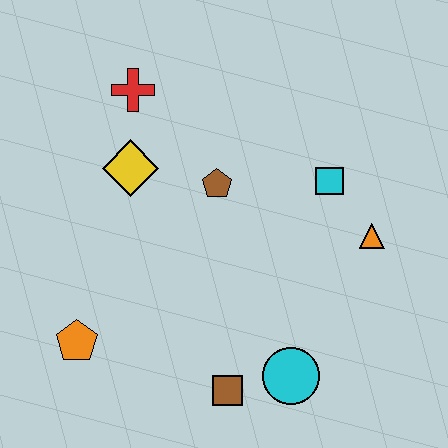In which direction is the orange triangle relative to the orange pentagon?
The orange triangle is to the right of the orange pentagon.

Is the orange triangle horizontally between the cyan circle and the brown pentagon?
No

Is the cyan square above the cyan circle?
Yes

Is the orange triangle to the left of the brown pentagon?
No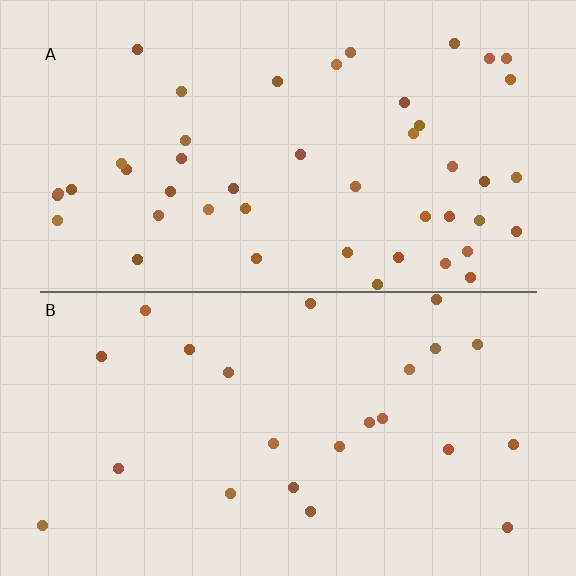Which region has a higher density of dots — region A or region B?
A (the top).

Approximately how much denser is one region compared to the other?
Approximately 1.9× — region A over region B.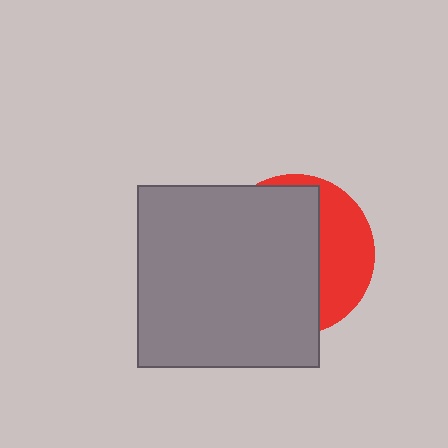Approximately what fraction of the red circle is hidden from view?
Roughly 66% of the red circle is hidden behind the gray square.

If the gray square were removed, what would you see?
You would see the complete red circle.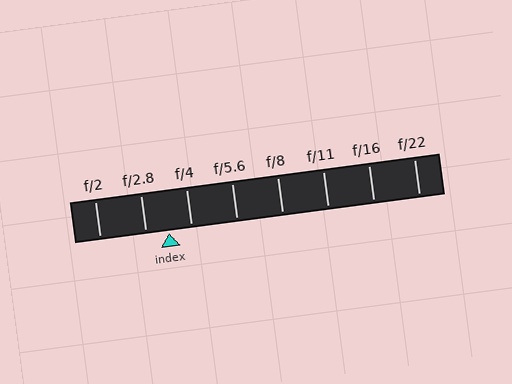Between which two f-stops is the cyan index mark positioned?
The index mark is between f/2.8 and f/4.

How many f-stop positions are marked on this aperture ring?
There are 8 f-stop positions marked.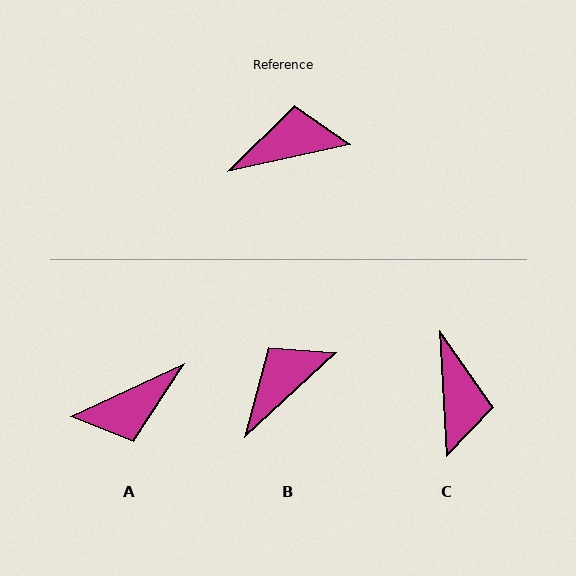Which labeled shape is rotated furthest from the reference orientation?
A, about 167 degrees away.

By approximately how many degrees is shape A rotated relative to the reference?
Approximately 167 degrees clockwise.